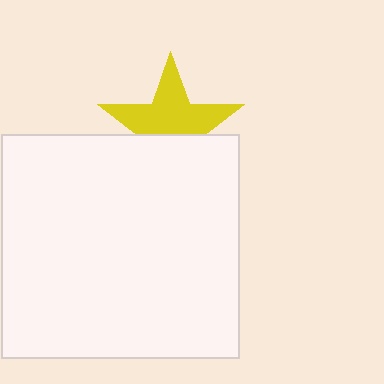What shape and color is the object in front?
The object in front is a white rectangle.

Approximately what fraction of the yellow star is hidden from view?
Roughly 40% of the yellow star is hidden behind the white rectangle.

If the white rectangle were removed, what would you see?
You would see the complete yellow star.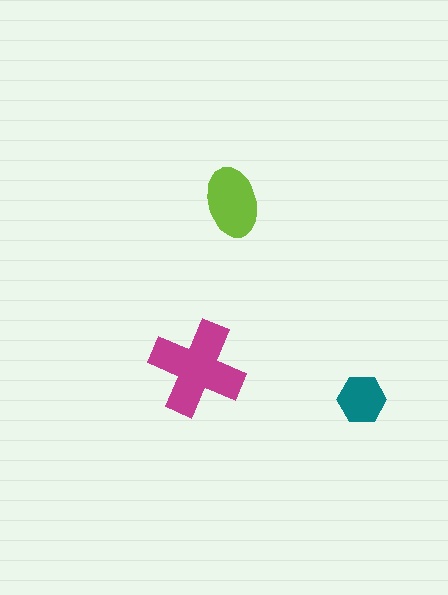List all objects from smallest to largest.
The teal hexagon, the lime ellipse, the magenta cross.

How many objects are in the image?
There are 3 objects in the image.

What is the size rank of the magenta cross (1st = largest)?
1st.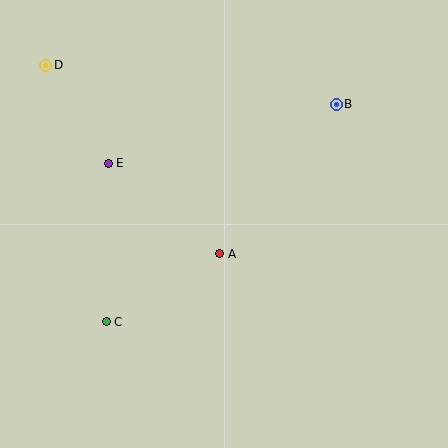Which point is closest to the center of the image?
Point A at (220, 254) is closest to the center.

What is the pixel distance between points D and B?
The distance between D and B is 293 pixels.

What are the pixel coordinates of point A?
Point A is at (220, 254).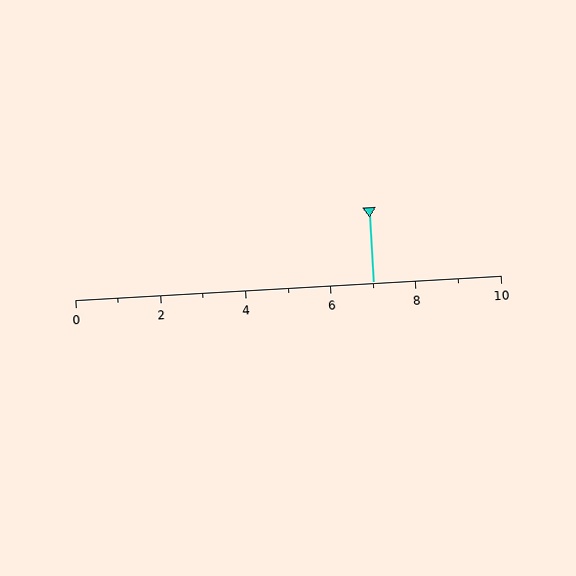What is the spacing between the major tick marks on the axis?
The major ticks are spaced 2 apart.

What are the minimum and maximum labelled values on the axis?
The axis runs from 0 to 10.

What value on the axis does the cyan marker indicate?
The marker indicates approximately 7.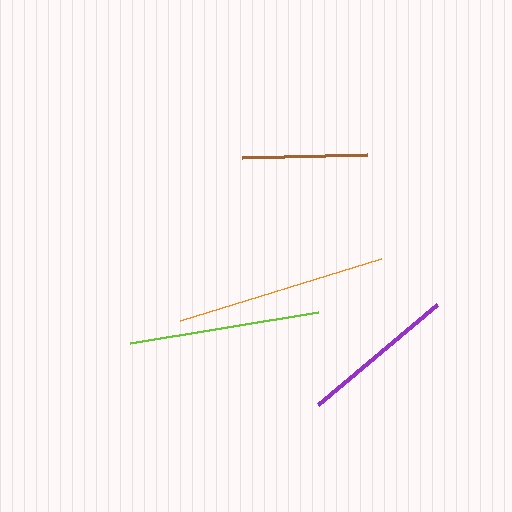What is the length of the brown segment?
The brown segment is approximately 126 pixels long.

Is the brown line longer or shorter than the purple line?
The purple line is longer than the brown line.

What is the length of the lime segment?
The lime segment is approximately 190 pixels long.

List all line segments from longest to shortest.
From longest to shortest: orange, lime, purple, brown.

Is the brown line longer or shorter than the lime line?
The lime line is longer than the brown line.